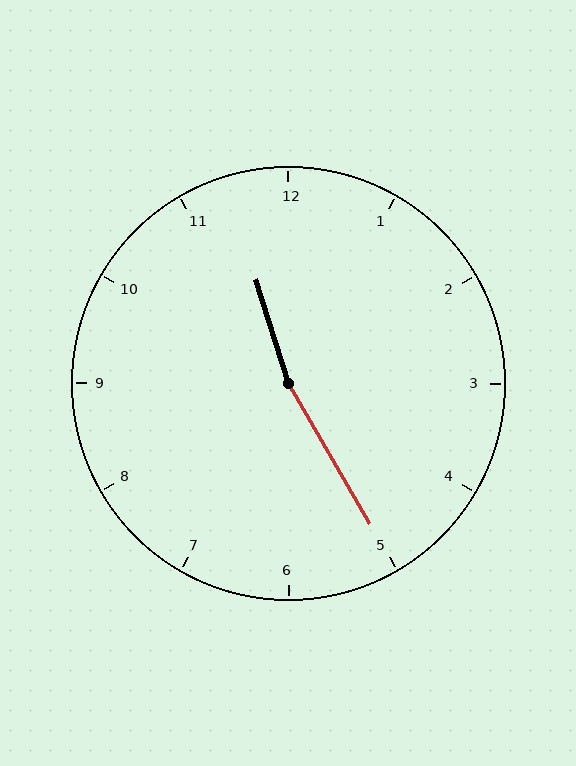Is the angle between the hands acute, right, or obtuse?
It is obtuse.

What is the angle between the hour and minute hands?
Approximately 168 degrees.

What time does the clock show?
11:25.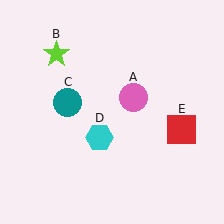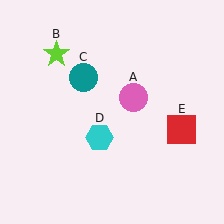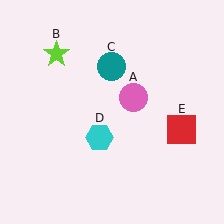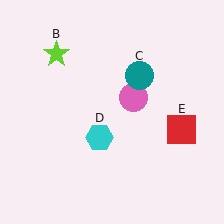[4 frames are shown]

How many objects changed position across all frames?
1 object changed position: teal circle (object C).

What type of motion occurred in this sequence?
The teal circle (object C) rotated clockwise around the center of the scene.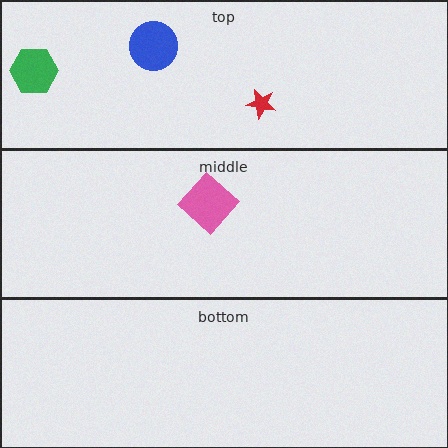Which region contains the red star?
The top region.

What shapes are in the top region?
The blue circle, the green hexagon, the red star.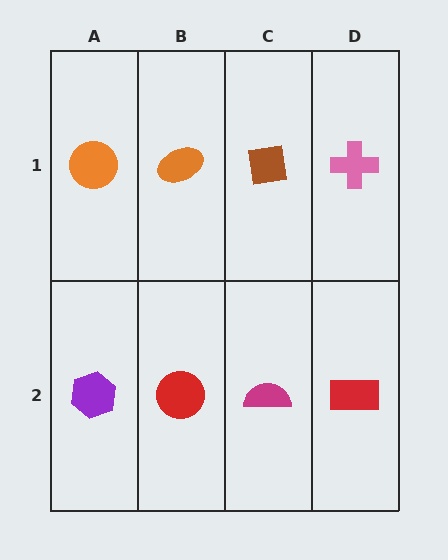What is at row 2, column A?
A purple hexagon.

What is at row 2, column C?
A magenta semicircle.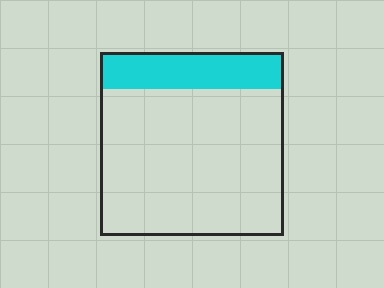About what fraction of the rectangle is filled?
About one fifth (1/5).